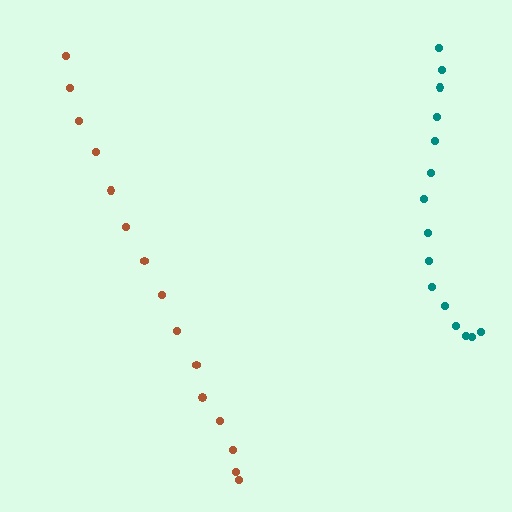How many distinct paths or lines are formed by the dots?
There are 2 distinct paths.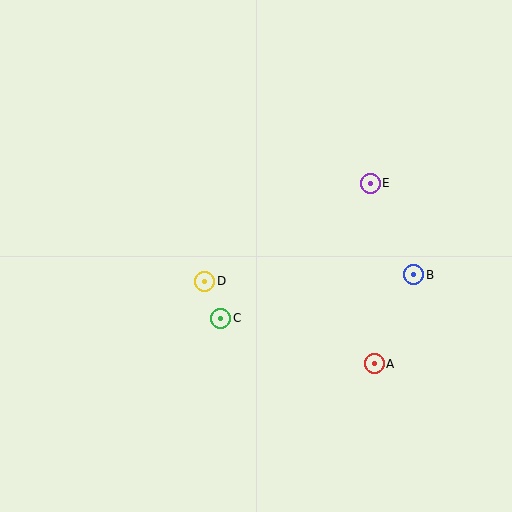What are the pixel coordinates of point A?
Point A is at (374, 364).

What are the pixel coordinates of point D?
Point D is at (205, 281).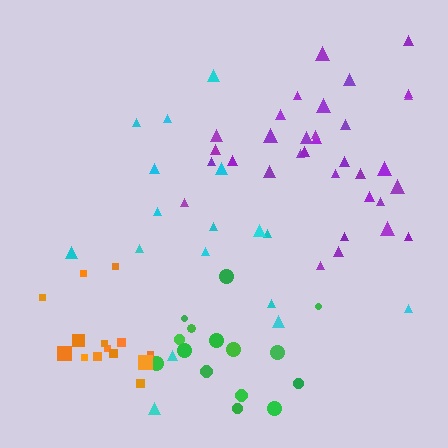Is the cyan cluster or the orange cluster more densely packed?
Orange.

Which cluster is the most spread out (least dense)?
Cyan.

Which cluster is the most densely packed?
Orange.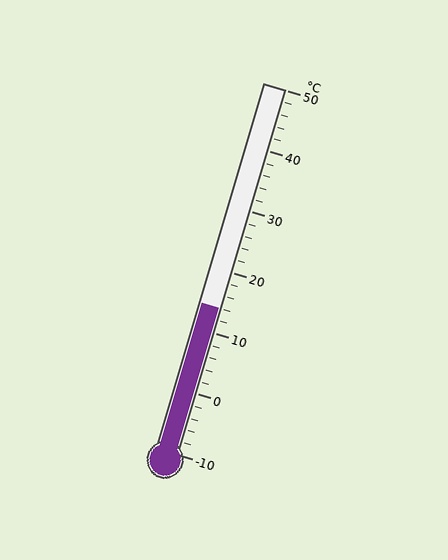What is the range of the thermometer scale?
The thermometer scale ranges from -10°C to 50°C.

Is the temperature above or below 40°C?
The temperature is below 40°C.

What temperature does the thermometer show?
The thermometer shows approximately 14°C.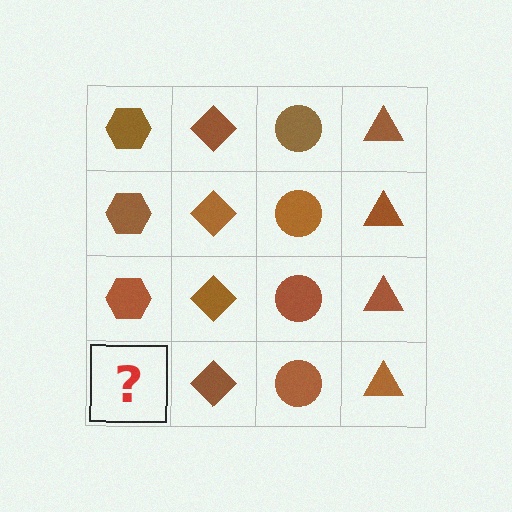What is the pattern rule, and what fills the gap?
The rule is that each column has a consistent shape. The gap should be filled with a brown hexagon.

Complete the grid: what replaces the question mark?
The question mark should be replaced with a brown hexagon.